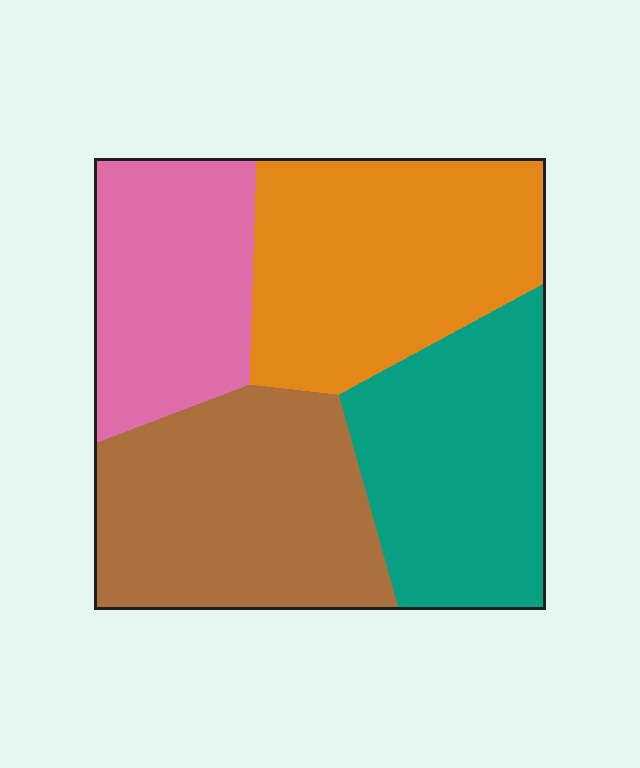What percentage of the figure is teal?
Teal takes up less than a quarter of the figure.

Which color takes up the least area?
Pink, at roughly 20%.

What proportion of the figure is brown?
Brown covers roughly 30% of the figure.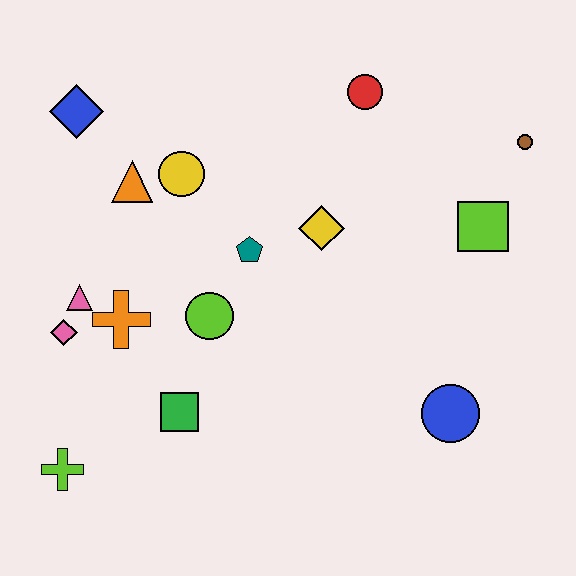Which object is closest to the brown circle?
The lime square is closest to the brown circle.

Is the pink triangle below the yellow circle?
Yes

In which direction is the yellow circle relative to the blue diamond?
The yellow circle is to the right of the blue diamond.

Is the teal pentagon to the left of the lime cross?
No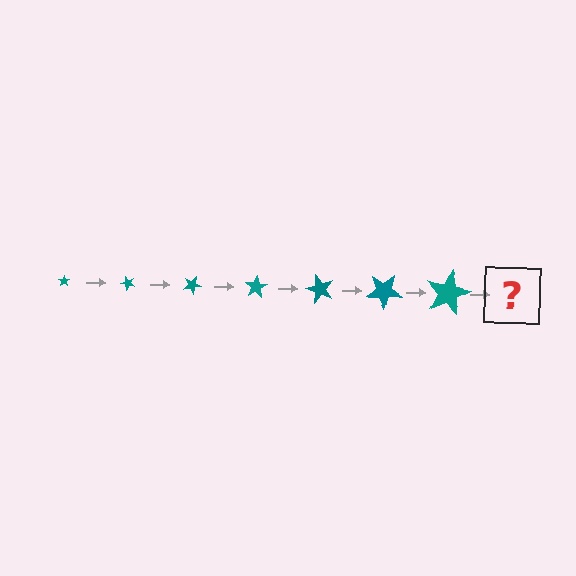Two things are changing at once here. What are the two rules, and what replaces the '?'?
The two rules are that the star grows larger each step and it rotates 50 degrees each step. The '?' should be a star, larger than the previous one and rotated 350 degrees from the start.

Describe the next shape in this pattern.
It should be a star, larger than the previous one and rotated 350 degrees from the start.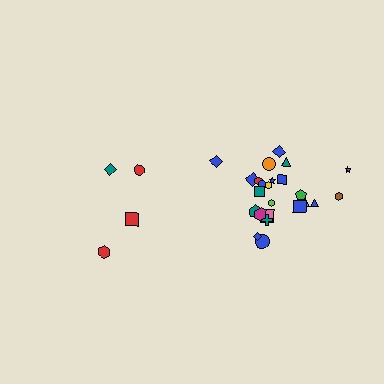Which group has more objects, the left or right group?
The right group.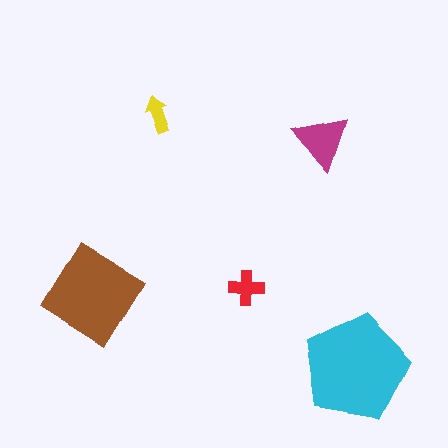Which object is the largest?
The cyan pentagon.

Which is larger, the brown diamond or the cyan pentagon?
The cyan pentagon.